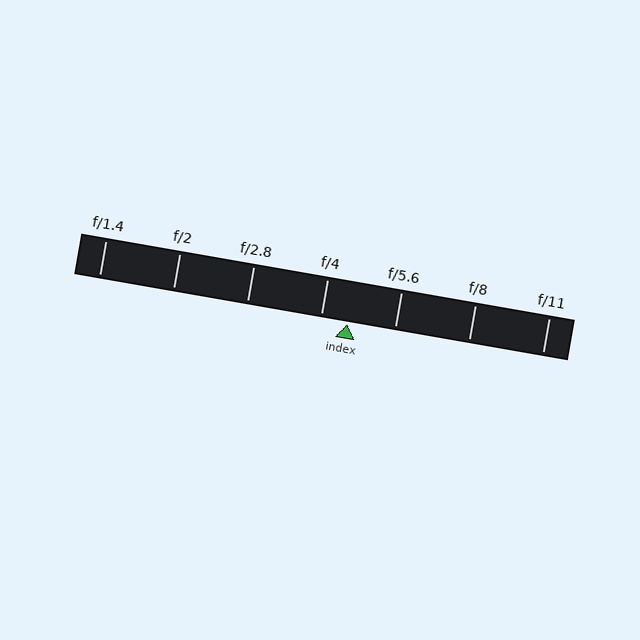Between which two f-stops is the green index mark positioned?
The index mark is between f/4 and f/5.6.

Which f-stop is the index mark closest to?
The index mark is closest to f/4.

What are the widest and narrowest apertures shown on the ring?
The widest aperture shown is f/1.4 and the narrowest is f/11.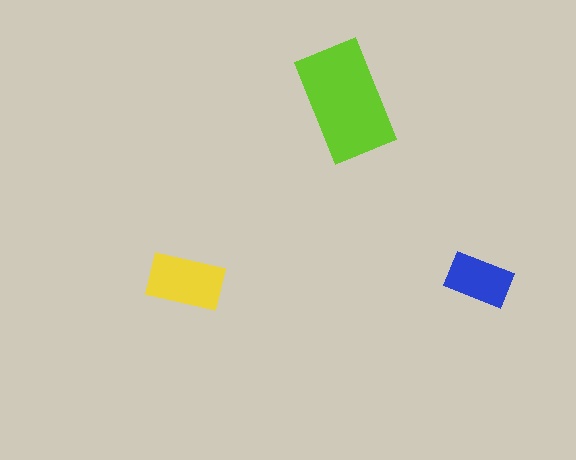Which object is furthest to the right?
The blue rectangle is rightmost.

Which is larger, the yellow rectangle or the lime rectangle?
The lime one.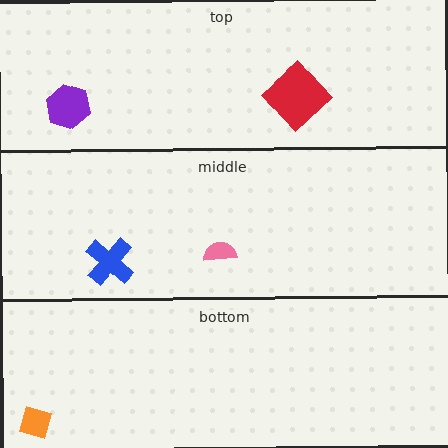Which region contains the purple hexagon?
The top region.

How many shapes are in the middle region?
2.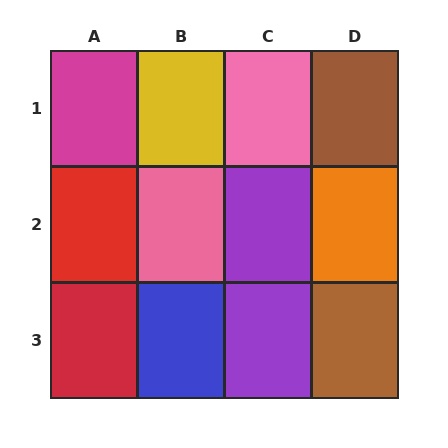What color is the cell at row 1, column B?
Yellow.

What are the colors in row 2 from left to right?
Red, pink, purple, orange.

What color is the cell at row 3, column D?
Brown.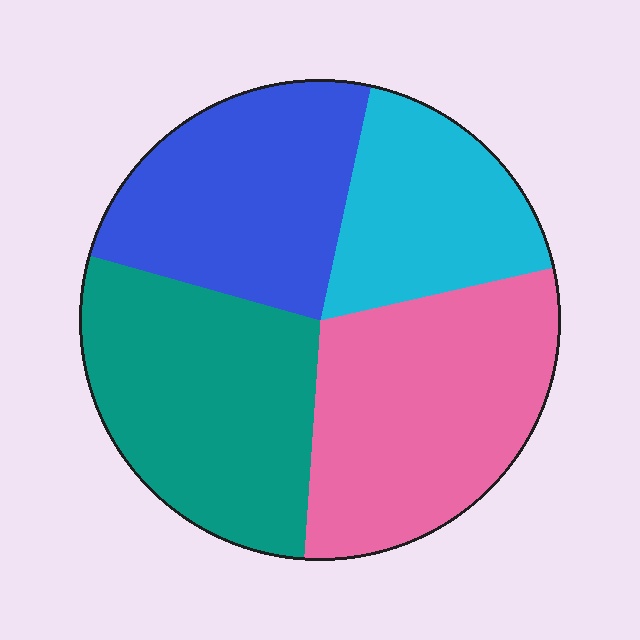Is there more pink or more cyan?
Pink.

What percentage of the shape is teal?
Teal takes up about one quarter (1/4) of the shape.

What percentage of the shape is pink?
Pink takes up between a quarter and a half of the shape.